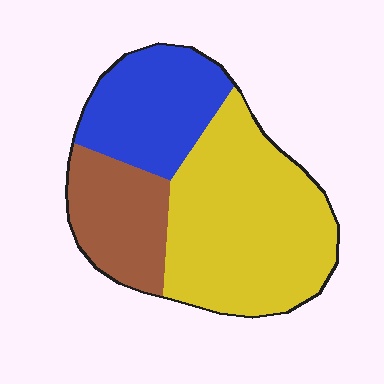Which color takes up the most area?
Yellow, at roughly 50%.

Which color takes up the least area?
Brown, at roughly 20%.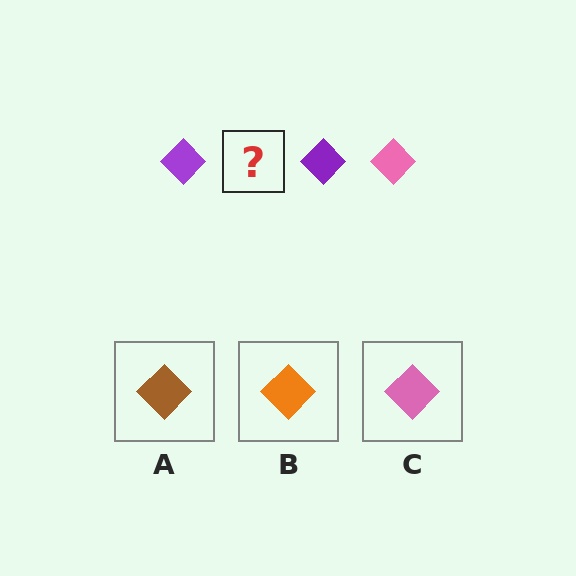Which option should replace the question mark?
Option C.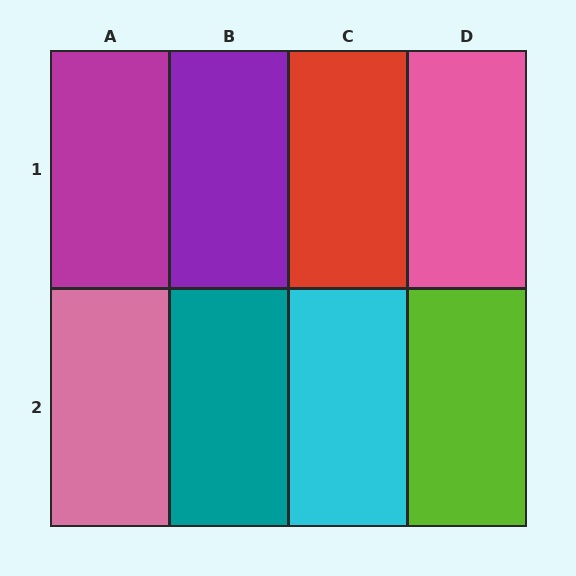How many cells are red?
1 cell is red.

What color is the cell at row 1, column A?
Magenta.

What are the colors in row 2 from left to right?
Pink, teal, cyan, lime.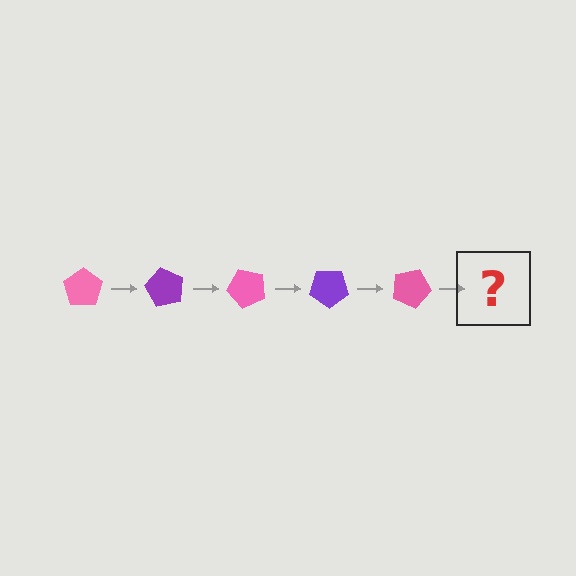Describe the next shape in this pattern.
It should be a purple pentagon, rotated 300 degrees from the start.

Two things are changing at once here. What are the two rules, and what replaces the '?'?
The two rules are that it rotates 60 degrees each step and the color cycles through pink and purple. The '?' should be a purple pentagon, rotated 300 degrees from the start.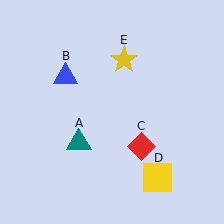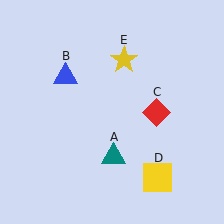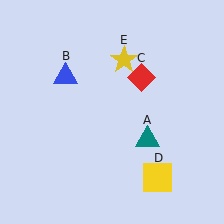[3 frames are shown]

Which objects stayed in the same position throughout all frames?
Blue triangle (object B) and yellow square (object D) and yellow star (object E) remained stationary.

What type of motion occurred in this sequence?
The teal triangle (object A), red diamond (object C) rotated counterclockwise around the center of the scene.